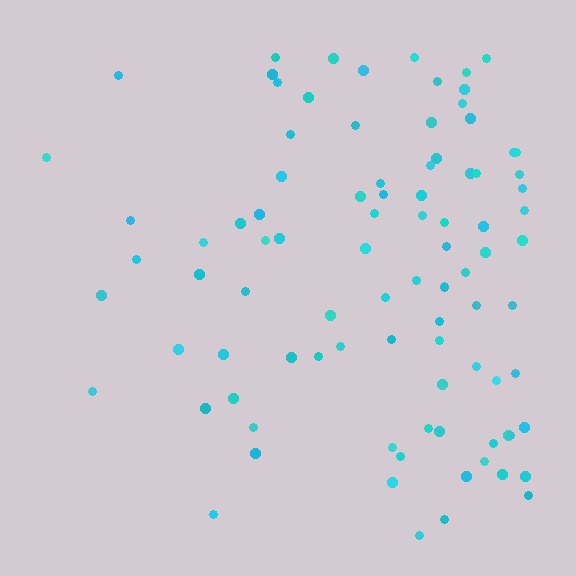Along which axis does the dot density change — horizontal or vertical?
Horizontal.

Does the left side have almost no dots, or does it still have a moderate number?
Still a moderate number, just noticeably fewer than the right.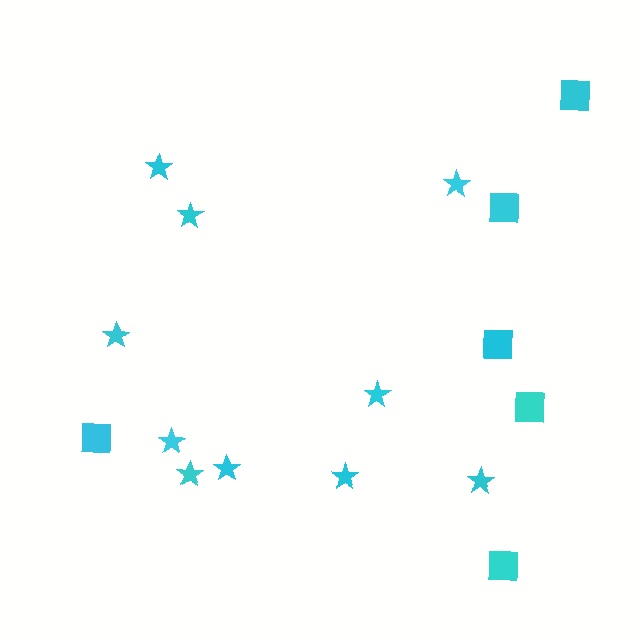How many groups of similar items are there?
There are 2 groups: one group of stars (10) and one group of squares (6).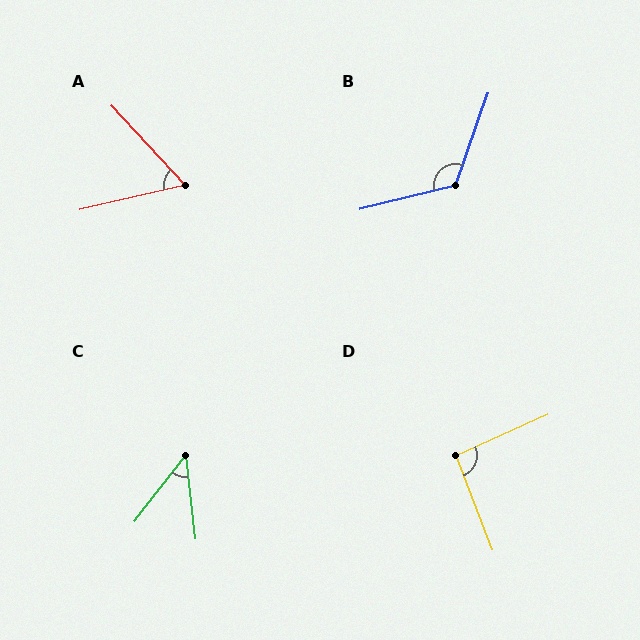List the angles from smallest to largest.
C (44°), A (61°), D (93°), B (123°).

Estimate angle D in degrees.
Approximately 93 degrees.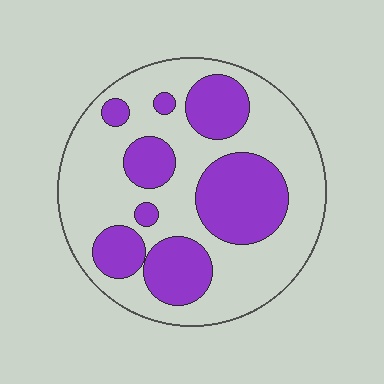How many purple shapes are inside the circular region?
8.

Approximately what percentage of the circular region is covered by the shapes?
Approximately 35%.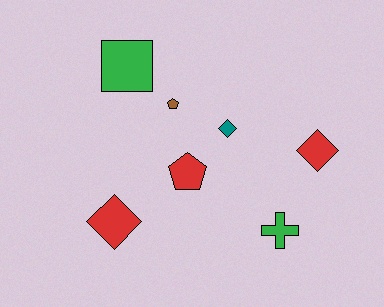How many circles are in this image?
There are no circles.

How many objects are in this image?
There are 7 objects.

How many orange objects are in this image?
There are no orange objects.